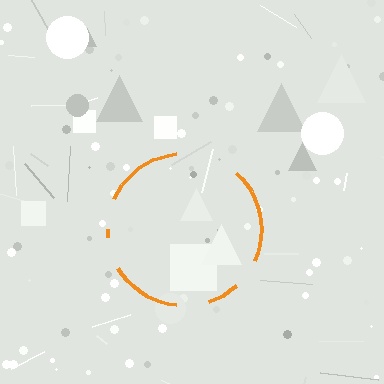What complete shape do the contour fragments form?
The contour fragments form a circle.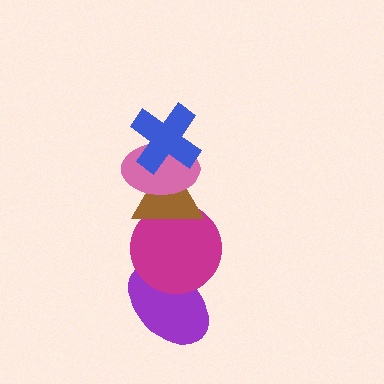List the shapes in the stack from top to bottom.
From top to bottom: the blue cross, the pink ellipse, the brown triangle, the magenta circle, the purple ellipse.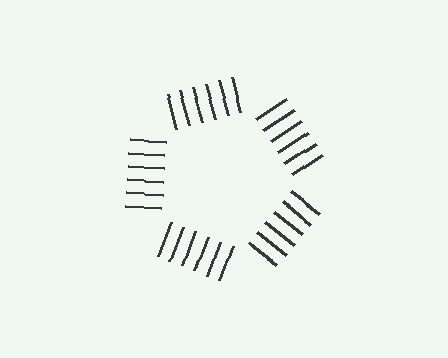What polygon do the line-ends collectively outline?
An illusory pentagon — the line segments terminate on its edges but no continuous stroke is drawn.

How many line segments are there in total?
30 — 6 along each of the 5 edges.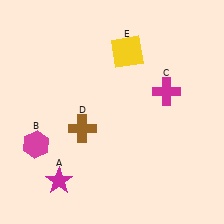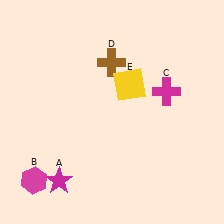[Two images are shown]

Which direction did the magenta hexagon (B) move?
The magenta hexagon (B) moved down.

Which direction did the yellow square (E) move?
The yellow square (E) moved down.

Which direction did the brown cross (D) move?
The brown cross (D) moved up.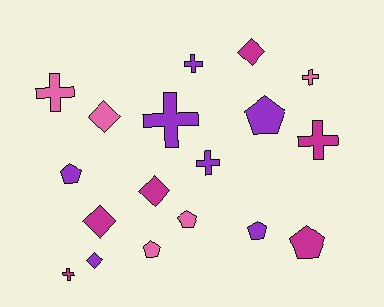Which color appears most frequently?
Purple, with 7 objects.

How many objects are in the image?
There are 18 objects.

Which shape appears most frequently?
Cross, with 7 objects.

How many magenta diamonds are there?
There are 3 magenta diamonds.